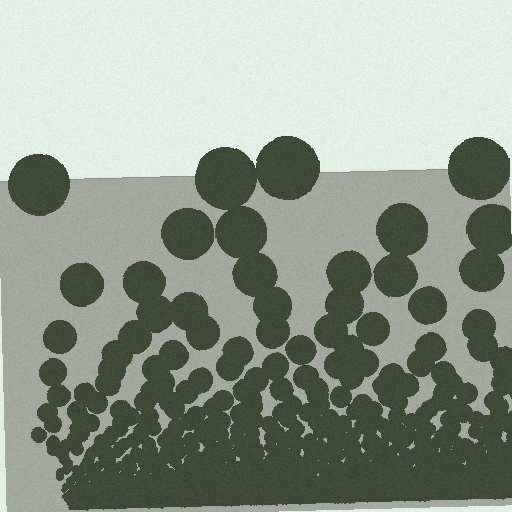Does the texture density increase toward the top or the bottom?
Density increases toward the bottom.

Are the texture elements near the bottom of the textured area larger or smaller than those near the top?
Smaller. The gradient is inverted — elements near the bottom are smaller and denser.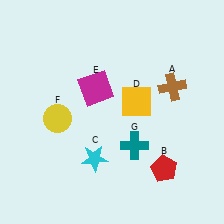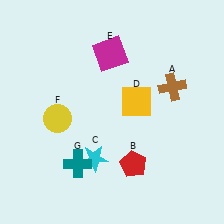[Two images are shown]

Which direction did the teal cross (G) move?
The teal cross (G) moved left.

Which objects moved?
The objects that moved are: the red pentagon (B), the magenta square (E), the teal cross (G).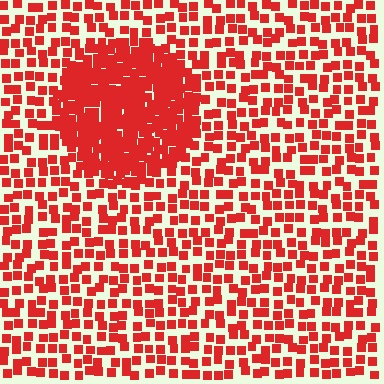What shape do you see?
I see a circle.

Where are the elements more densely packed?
The elements are more densely packed inside the circle boundary.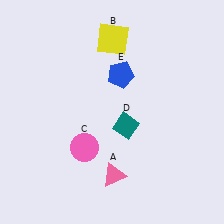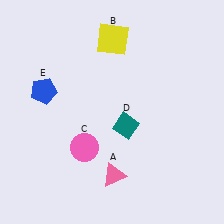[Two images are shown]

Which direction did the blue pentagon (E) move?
The blue pentagon (E) moved left.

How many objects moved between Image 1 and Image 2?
1 object moved between the two images.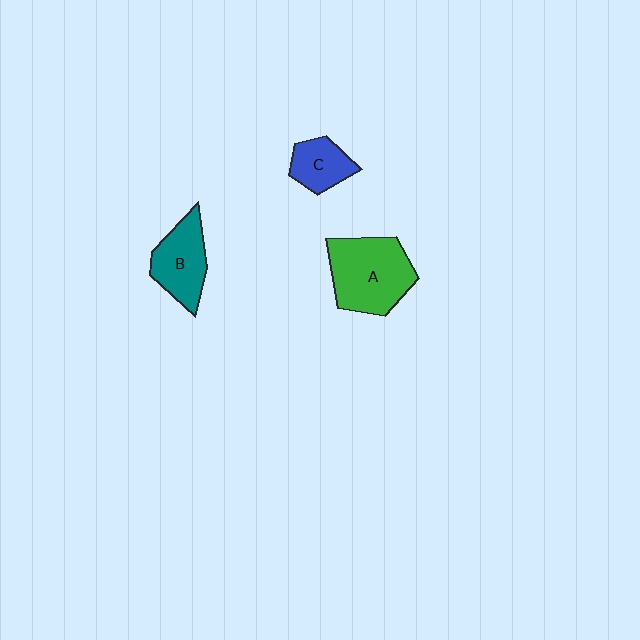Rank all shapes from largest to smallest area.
From largest to smallest: A (green), B (teal), C (blue).